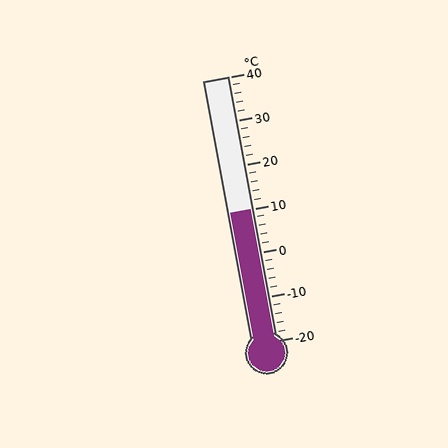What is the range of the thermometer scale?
The thermometer scale ranges from -20°C to 40°C.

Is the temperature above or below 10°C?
The temperature is at 10°C.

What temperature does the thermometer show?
The thermometer shows approximately 10°C.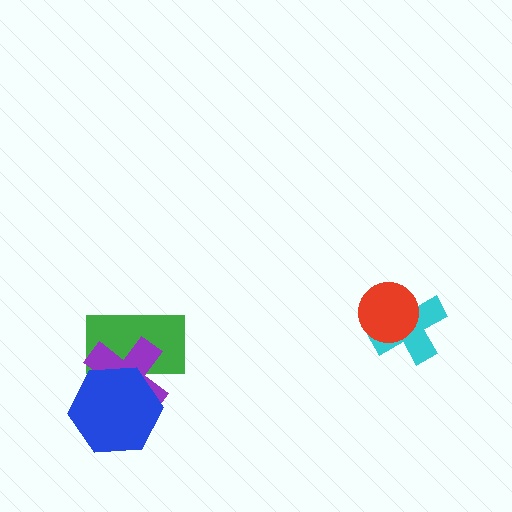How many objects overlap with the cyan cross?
1 object overlaps with the cyan cross.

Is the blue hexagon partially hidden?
No, no other shape covers it.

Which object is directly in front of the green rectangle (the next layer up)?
The purple cross is directly in front of the green rectangle.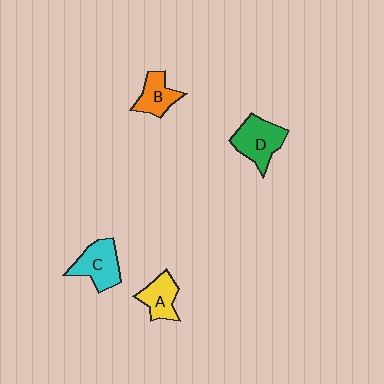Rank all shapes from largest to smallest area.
From largest to smallest: D (green), C (cyan), A (yellow), B (orange).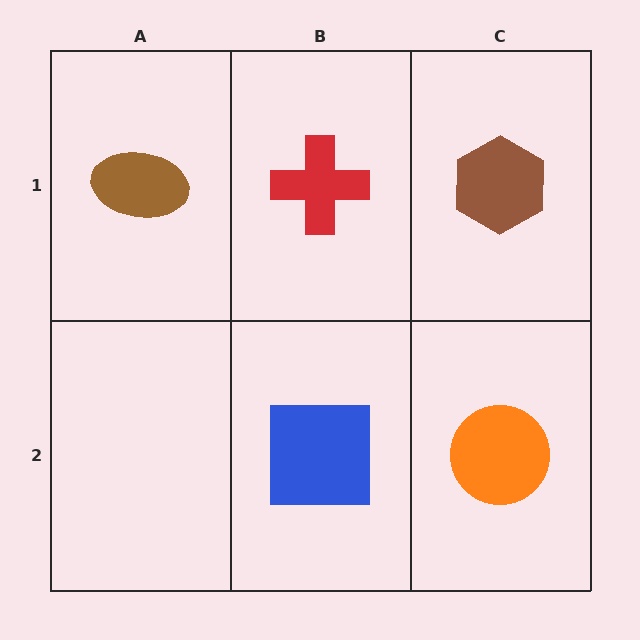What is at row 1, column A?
A brown ellipse.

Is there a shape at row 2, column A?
No, that cell is empty.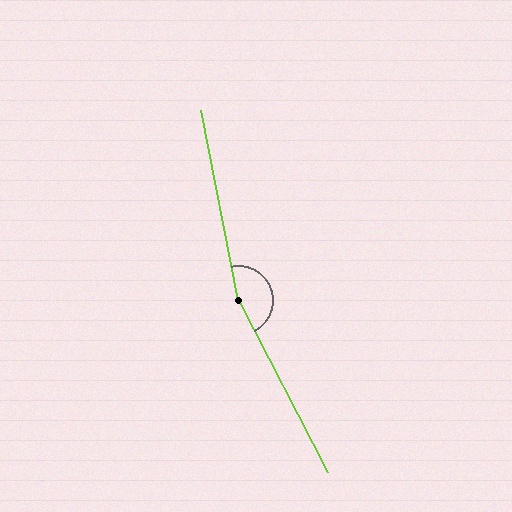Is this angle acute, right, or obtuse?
It is obtuse.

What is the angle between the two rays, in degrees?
Approximately 164 degrees.